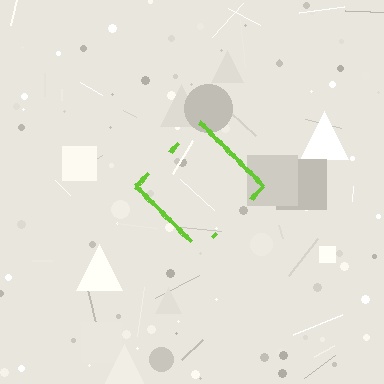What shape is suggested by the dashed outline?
The dashed outline suggests a diamond.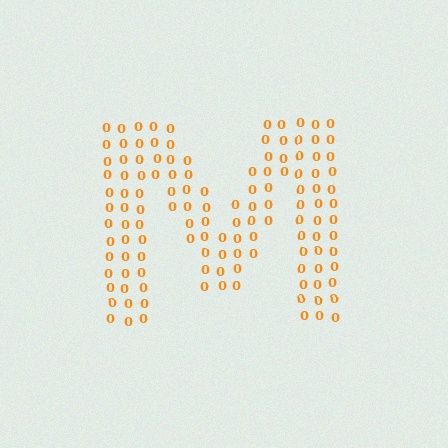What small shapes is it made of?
It is made of small digit 0's.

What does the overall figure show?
The overall figure shows the letter M.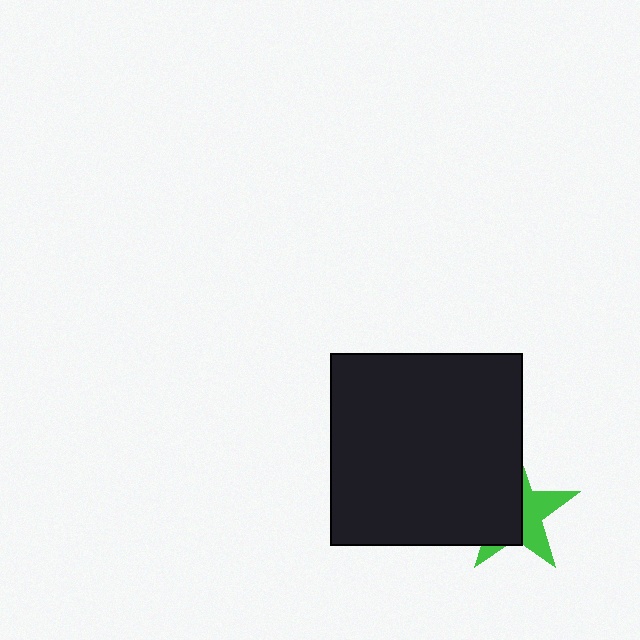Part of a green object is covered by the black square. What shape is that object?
It is a star.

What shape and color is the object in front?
The object in front is a black square.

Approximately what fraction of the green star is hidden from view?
Roughly 58% of the green star is hidden behind the black square.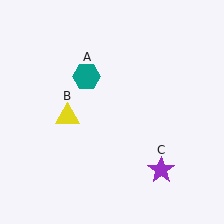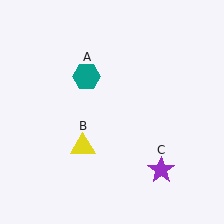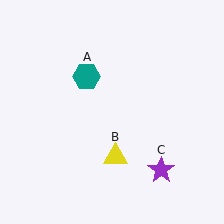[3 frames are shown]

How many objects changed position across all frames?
1 object changed position: yellow triangle (object B).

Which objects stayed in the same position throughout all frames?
Teal hexagon (object A) and purple star (object C) remained stationary.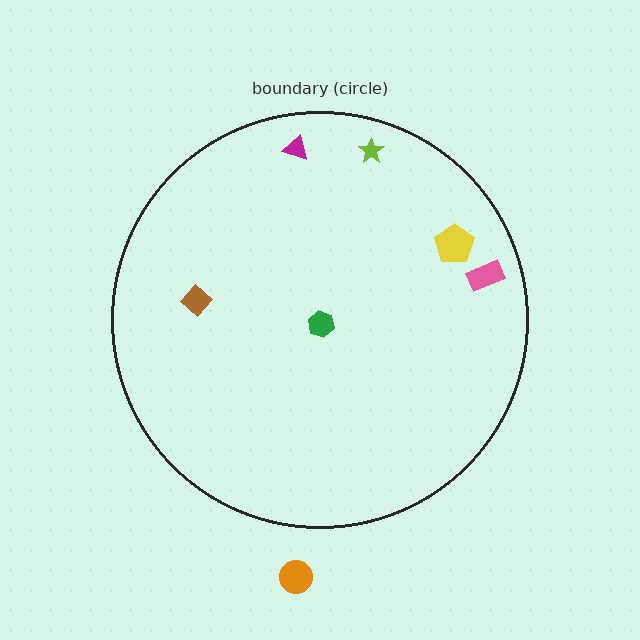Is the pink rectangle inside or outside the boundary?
Inside.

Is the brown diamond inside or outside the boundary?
Inside.